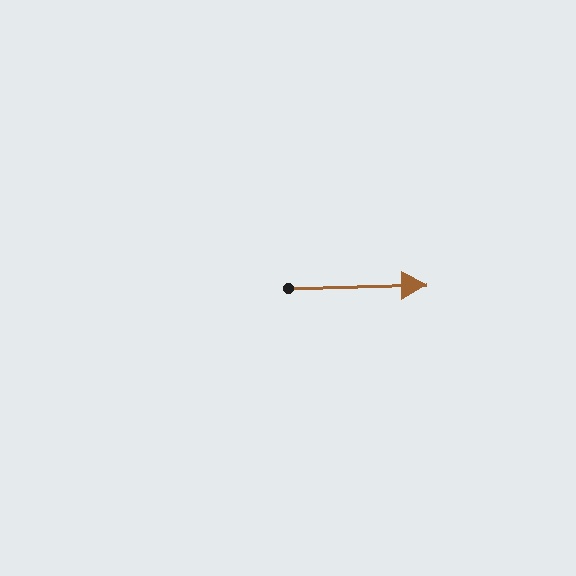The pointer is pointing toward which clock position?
Roughly 3 o'clock.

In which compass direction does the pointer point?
East.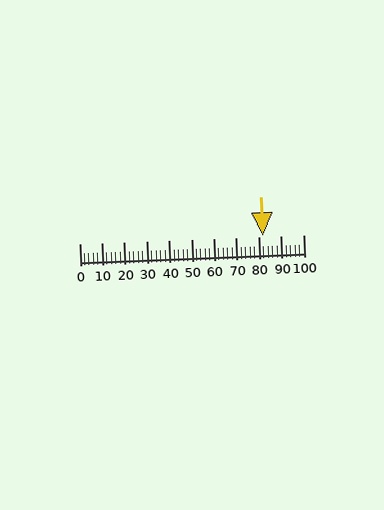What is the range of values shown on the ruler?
The ruler shows values from 0 to 100.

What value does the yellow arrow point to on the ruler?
The yellow arrow points to approximately 82.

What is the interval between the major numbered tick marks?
The major tick marks are spaced 10 units apart.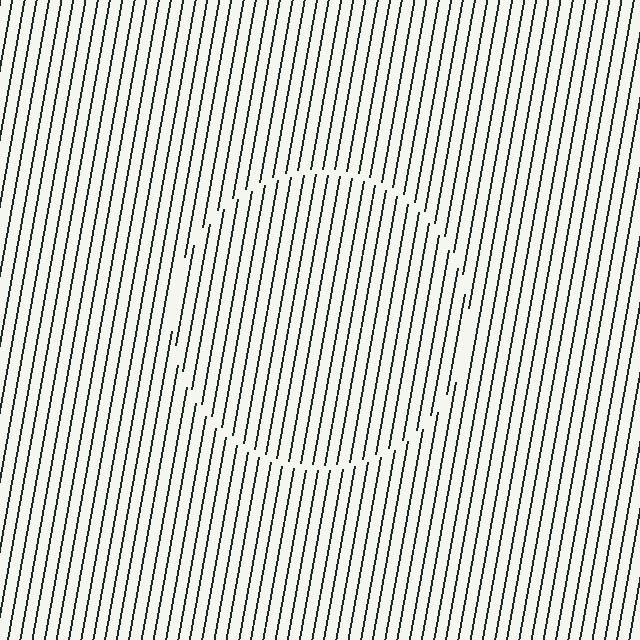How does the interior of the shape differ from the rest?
The interior of the shape contains the same grating, shifted by half a period — the contour is defined by the phase discontinuity where line-ends from the inner and outer gratings abut.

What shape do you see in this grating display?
An illusory circle. The interior of the shape contains the same grating, shifted by half a period — the contour is defined by the phase discontinuity where line-ends from the inner and outer gratings abut.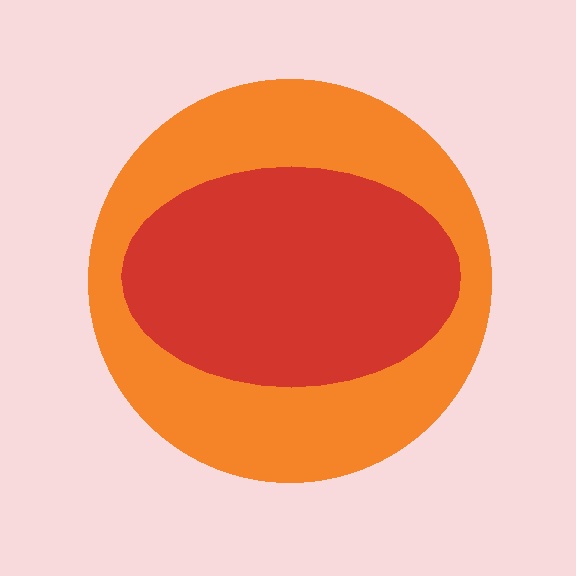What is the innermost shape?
The red ellipse.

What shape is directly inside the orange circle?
The red ellipse.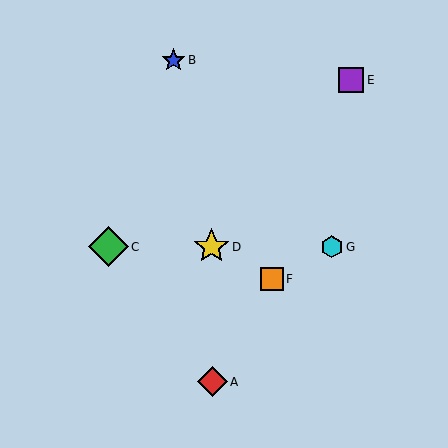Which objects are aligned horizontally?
Objects C, D, G are aligned horizontally.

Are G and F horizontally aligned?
No, G is at y≈247 and F is at y≈279.